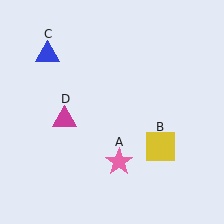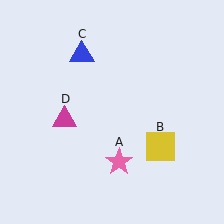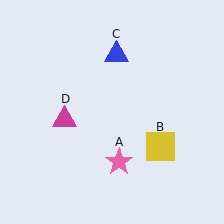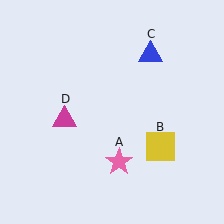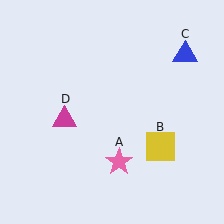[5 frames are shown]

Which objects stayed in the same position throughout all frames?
Pink star (object A) and yellow square (object B) and magenta triangle (object D) remained stationary.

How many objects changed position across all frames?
1 object changed position: blue triangle (object C).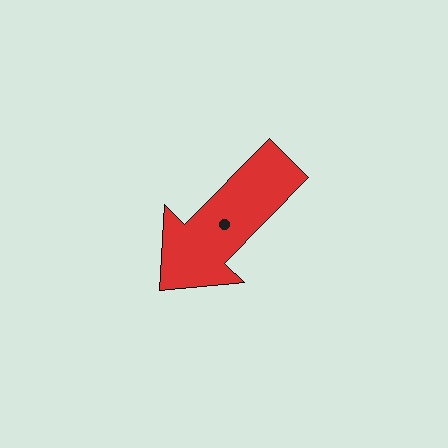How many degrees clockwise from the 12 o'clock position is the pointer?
Approximately 224 degrees.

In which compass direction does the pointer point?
Southwest.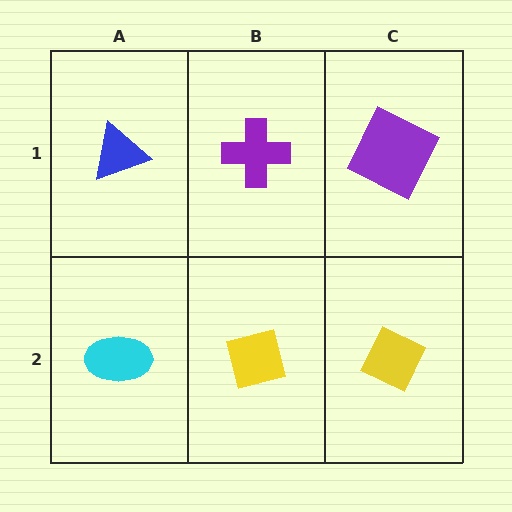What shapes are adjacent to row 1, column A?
A cyan ellipse (row 2, column A), a purple cross (row 1, column B).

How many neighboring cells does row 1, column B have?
3.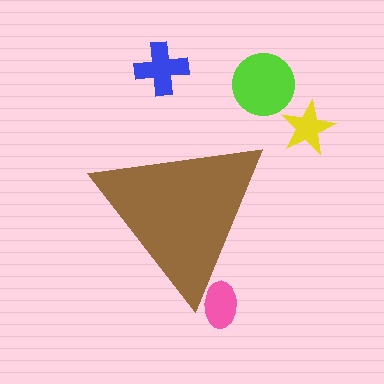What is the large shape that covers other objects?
A brown triangle.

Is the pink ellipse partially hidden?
Yes, the pink ellipse is partially hidden behind the brown triangle.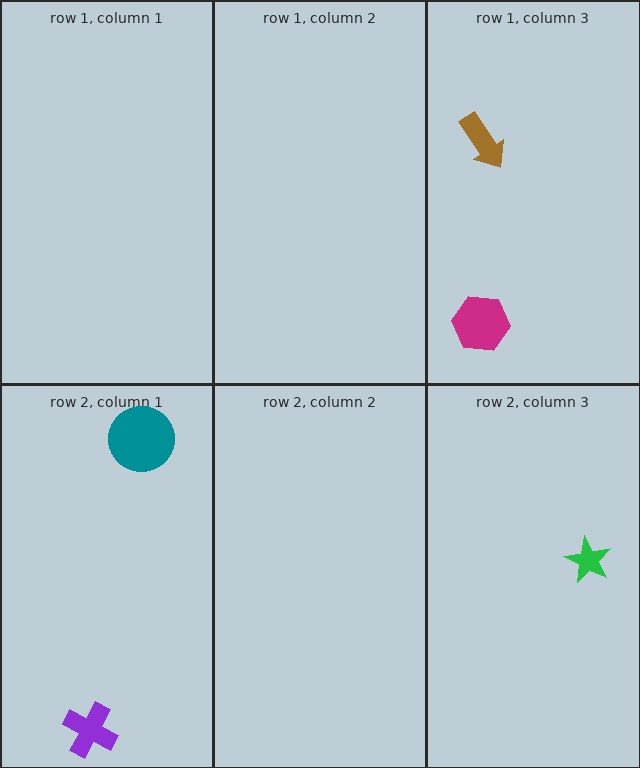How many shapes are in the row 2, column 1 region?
2.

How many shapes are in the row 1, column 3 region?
2.